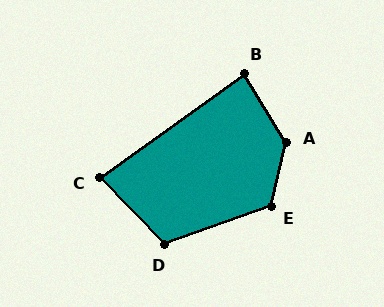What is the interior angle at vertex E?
Approximately 123 degrees (obtuse).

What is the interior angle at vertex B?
Approximately 86 degrees (approximately right).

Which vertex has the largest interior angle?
A, at approximately 135 degrees.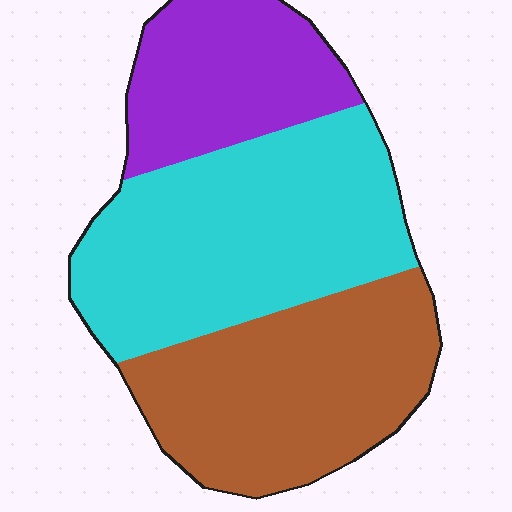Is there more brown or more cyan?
Cyan.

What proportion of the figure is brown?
Brown covers 35% of the figure.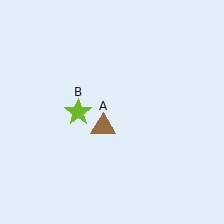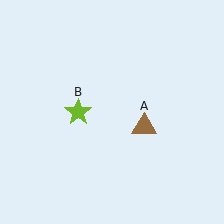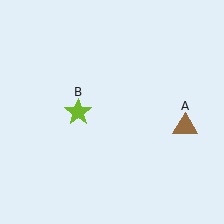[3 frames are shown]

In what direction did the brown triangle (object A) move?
The brown triangle (object A) moved right.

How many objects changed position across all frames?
1 object changed position: brown triangle (object A).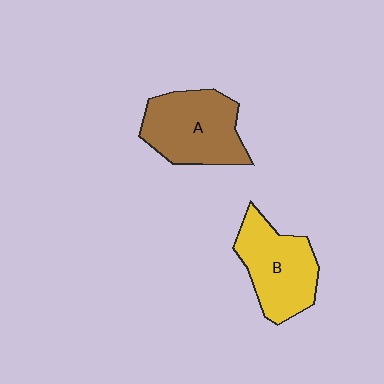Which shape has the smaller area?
Shape B (yellow).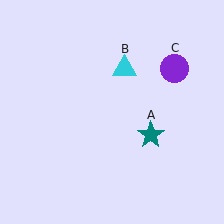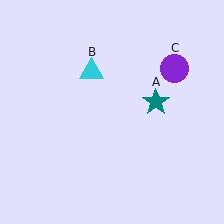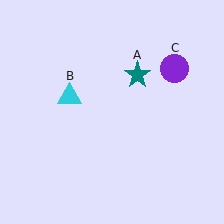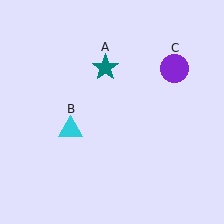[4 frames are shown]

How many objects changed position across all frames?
2 objects changed position: teal star (object A), cyan triangle (object B).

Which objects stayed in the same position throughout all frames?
Purple circle (object C) remained stationary.